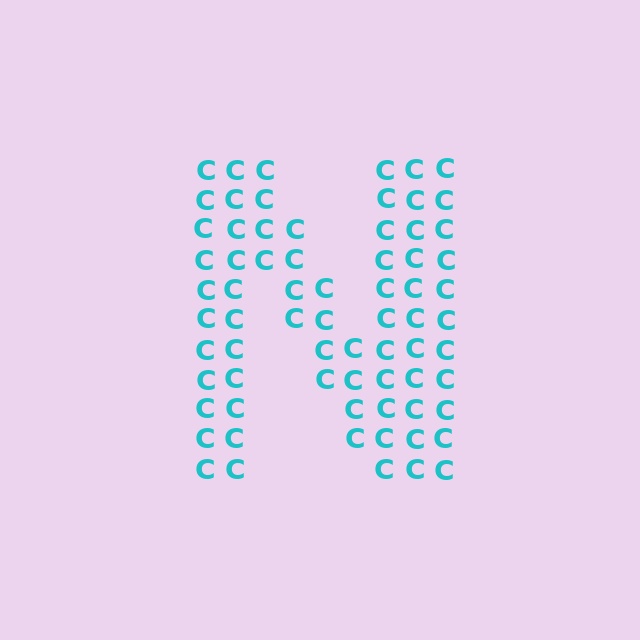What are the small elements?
The small elements are letter C's.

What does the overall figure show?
The overall figure shows the letter N.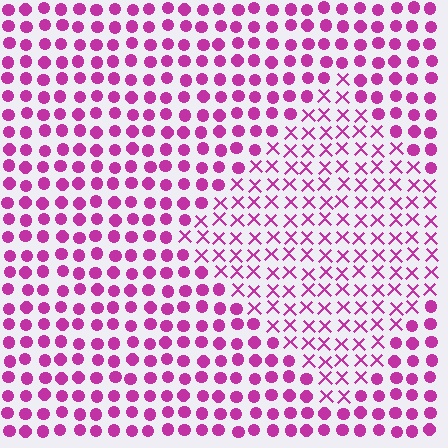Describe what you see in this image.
The image is filled with small magenta elements arranged in a uniform grid. A diamond-shaped region contains X marks, while the surrounding area contains circles. The boundary is defined purely by the change in element shape.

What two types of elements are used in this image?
The image uses X marks inside the diamond region and circles outside it.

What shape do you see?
I see a diamond.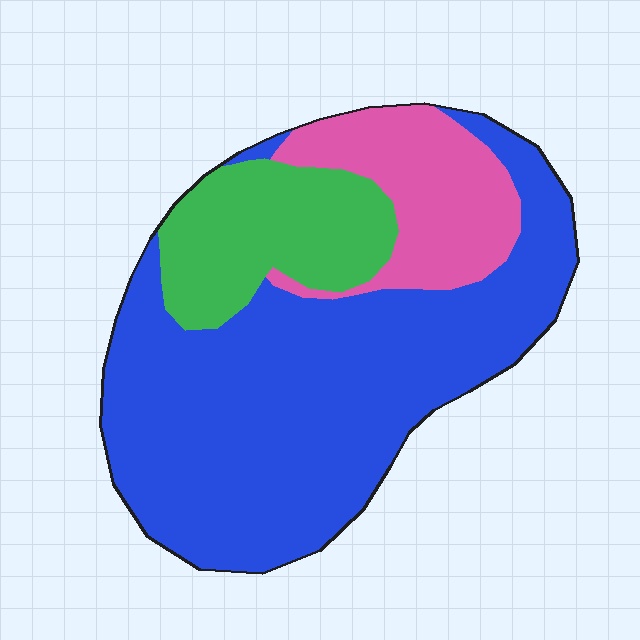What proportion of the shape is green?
Green takes up less than a quarter of the shape.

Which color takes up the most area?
Blue, at roughly 65%.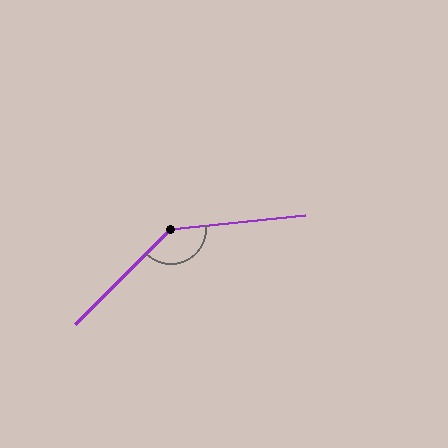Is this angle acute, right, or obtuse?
It is obtuse.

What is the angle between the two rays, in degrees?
Approximately 141 degrees.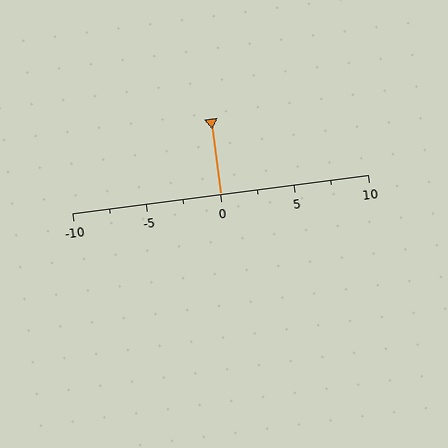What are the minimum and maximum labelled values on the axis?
The axis runs from -10 to 10.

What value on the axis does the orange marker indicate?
The marker indicates approximately 0.